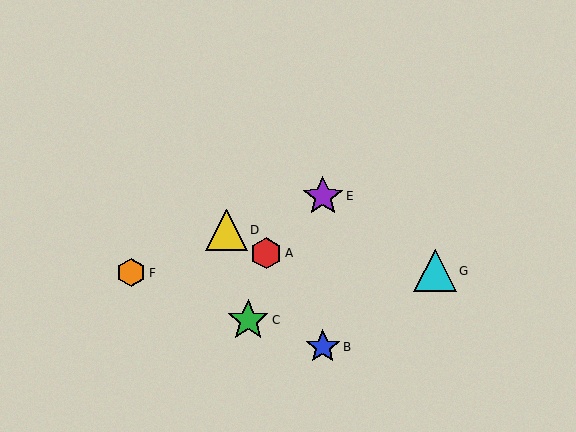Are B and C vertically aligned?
No, B is at x≈323 and C is at x≈248.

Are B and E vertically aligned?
Yes, both are at x≈323.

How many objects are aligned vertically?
2 objects (B, E) are aligned vertically.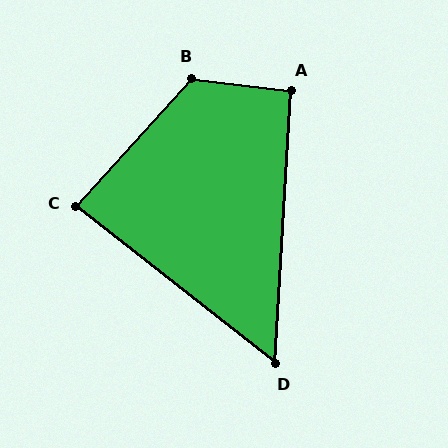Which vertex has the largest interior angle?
B, at approximately 125 degrees.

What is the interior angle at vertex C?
Approximately 86 degrees (approximately right).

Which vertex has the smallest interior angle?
D, at approximately 55 degrees.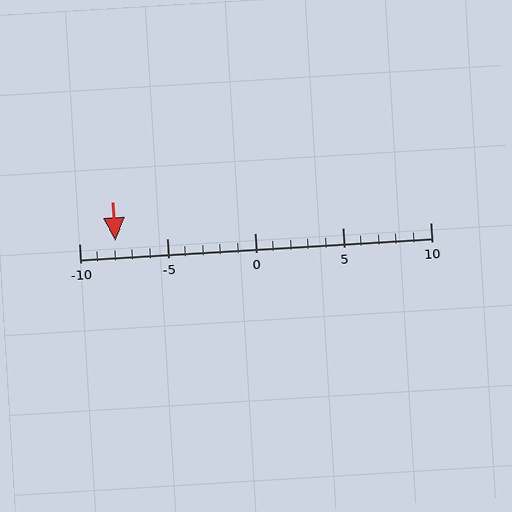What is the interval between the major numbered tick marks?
The major tick marks are spaced 5 units apart.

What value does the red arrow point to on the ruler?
The red arrow points to approximately -8.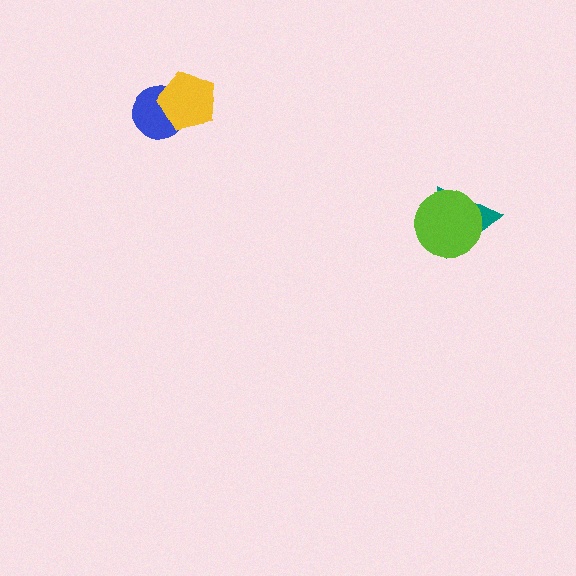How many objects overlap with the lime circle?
1 object overlaps with the lime circle.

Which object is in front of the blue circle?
The yellow pentagon is in front of the blue circle.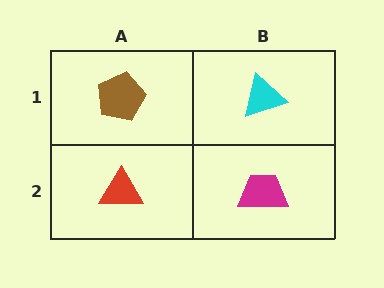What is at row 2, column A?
A red triangle.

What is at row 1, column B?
A cyan triangle.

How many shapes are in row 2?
2 shapes.